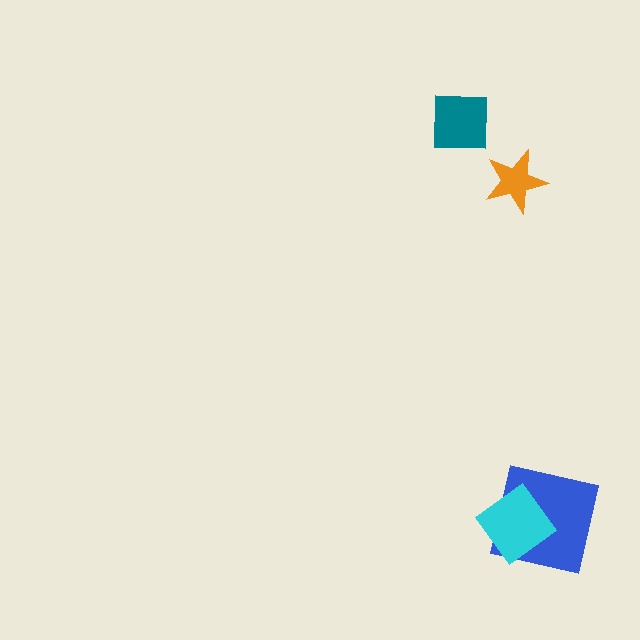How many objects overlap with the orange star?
0 objects overlap with the orange star.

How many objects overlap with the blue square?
1 object overlaps with the blue square.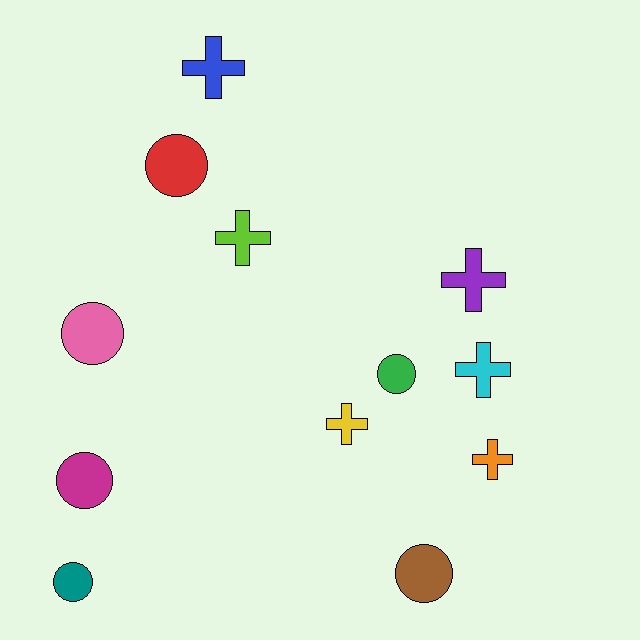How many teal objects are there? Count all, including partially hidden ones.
There is 1 teal object.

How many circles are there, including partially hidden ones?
There are 6 circles.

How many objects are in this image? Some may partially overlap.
There are 12 objects.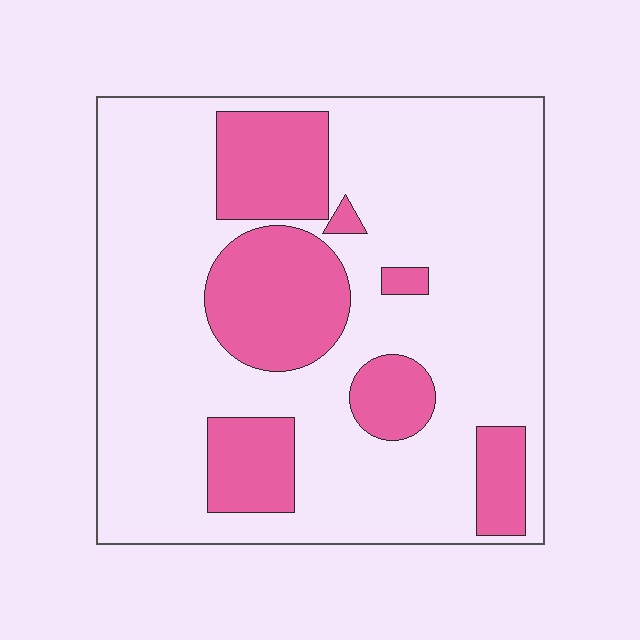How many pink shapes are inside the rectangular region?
7.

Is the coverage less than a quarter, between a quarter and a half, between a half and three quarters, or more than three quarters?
Between a quarter and a half.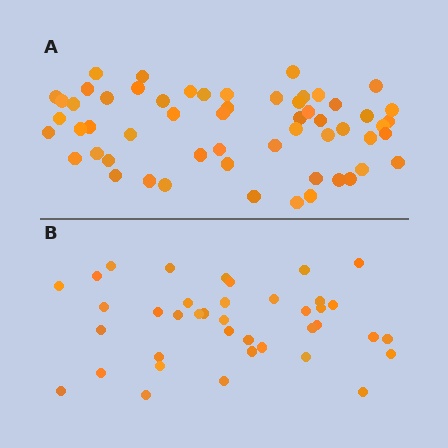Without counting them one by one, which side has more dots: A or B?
Region A (the top region) has more dots.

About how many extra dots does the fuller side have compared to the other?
Region A has approximately 20 more dots than region B.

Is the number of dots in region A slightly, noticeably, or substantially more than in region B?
Region A has substantially more. The ratio is roughly 1.5 to 1.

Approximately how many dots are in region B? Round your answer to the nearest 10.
About 40 dots. (The exact count is 39, which rounds to 40.)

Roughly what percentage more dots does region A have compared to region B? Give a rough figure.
About 45% more.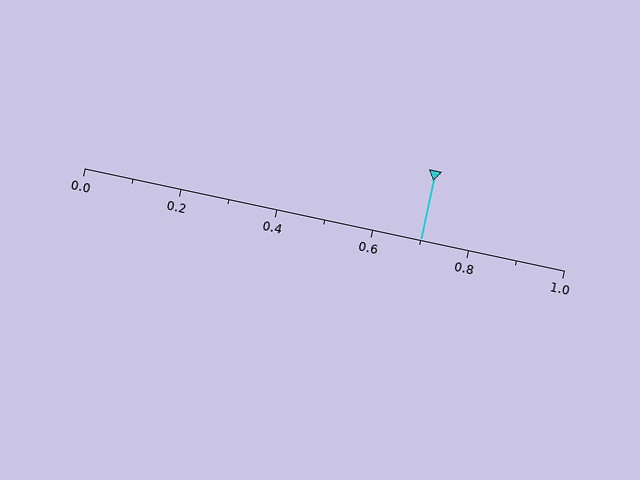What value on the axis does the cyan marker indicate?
The marker indicates approximately 0.7.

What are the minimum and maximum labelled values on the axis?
The axis runs from 0.0 to 1.0.